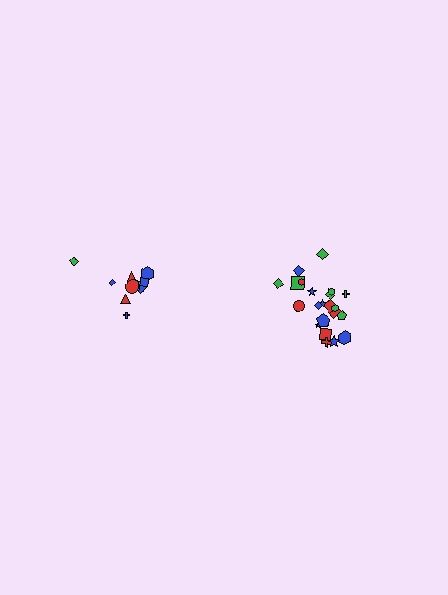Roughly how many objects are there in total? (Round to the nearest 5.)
Roughly 30 objects in total.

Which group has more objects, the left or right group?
The right group.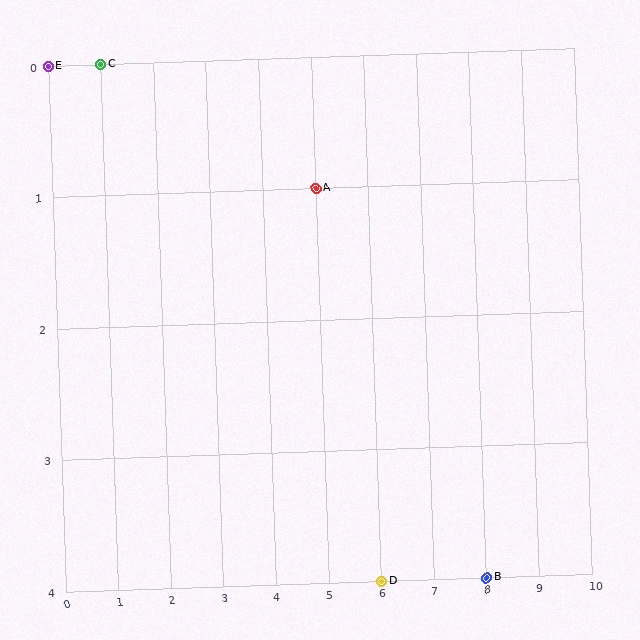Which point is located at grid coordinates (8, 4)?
Point B is at (8, 4).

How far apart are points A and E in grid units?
Points A and E are 5 columns and 1 row apart (about 5.1 grid units diagonally).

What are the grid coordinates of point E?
Point E is at grid coordinates (0, 0).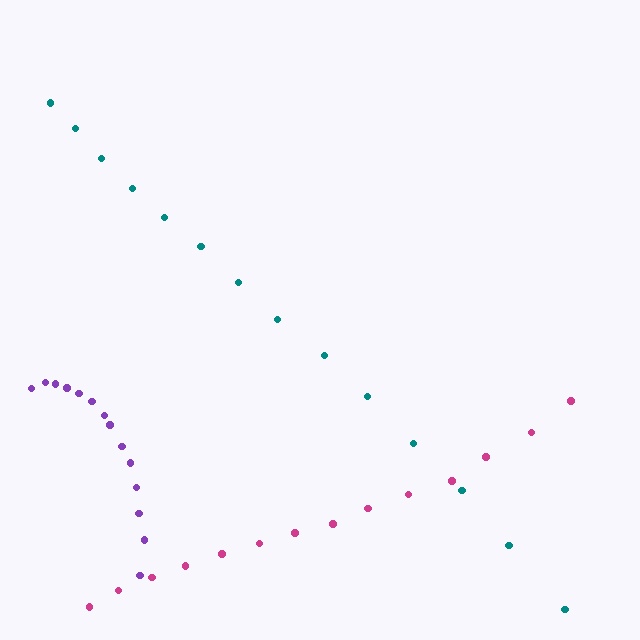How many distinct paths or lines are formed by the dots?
There are 3 distinct paths.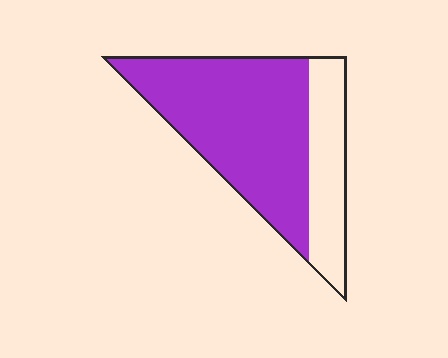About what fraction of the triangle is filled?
About three quarters (3/4).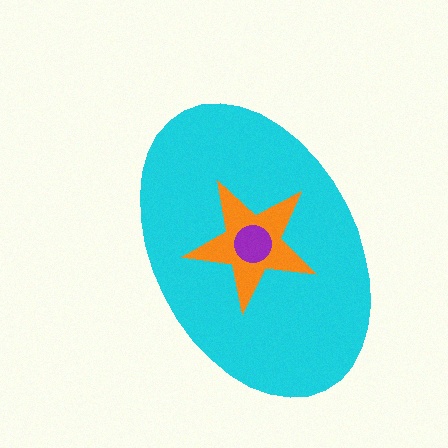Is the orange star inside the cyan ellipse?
Yes.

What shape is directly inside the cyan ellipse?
The orange star.